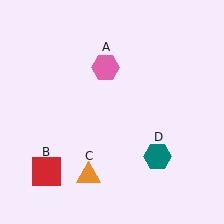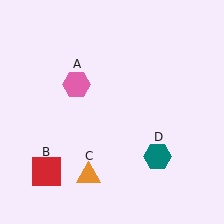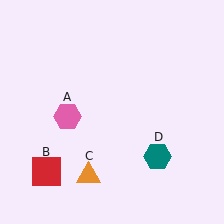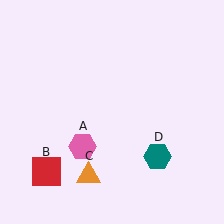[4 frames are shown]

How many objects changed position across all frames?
1 object changed position: pink hexagon (object A).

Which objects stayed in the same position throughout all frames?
Red square (object B) and orange triangle (object C) and teal hexagon (object D) remained stationary.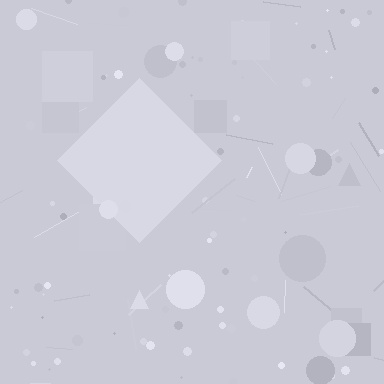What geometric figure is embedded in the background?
A diamond is embedded in the background.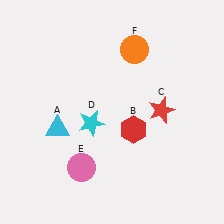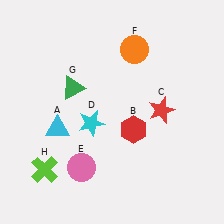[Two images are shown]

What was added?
A green triangle (G), a lime cross (H) were added in Image 2.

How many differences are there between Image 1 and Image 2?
There are 2 differences between the two images.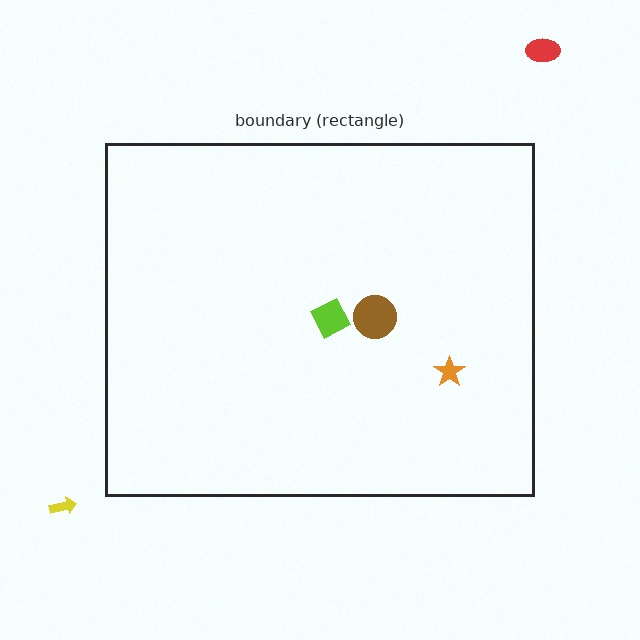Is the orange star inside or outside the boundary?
Inside.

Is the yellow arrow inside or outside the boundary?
Outside.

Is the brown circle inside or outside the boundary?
Inside.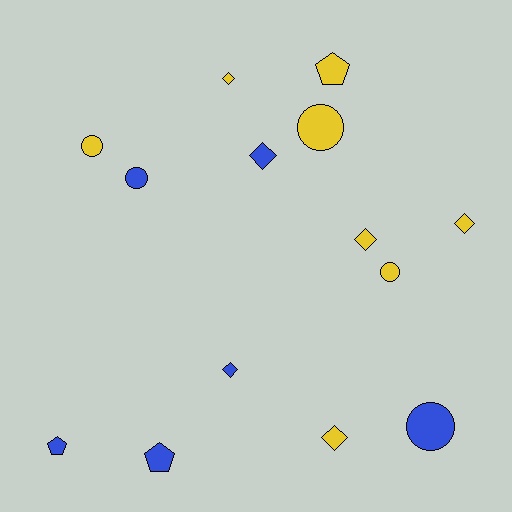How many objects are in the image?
There are 14 objects.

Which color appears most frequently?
Yellow, with 8 objects.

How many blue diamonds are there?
There are 2 blue diamonds.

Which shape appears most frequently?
Diamond, with 6 objects.